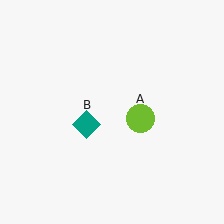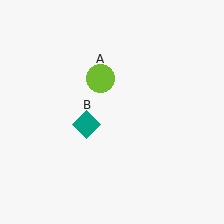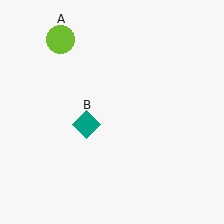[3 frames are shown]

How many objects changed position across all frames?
1 object changed position: lime circle (object A).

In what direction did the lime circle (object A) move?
The lime circle (object A) moved up and to the left.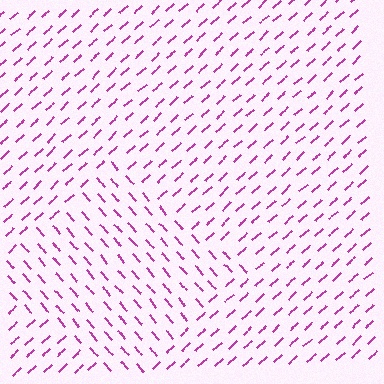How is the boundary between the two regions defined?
The boundary is defined purely by a change in line orientation (approximately 88 degrees difference). All lines are the same color and thickness.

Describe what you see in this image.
The image is filled with small magenta line segments. A diamond region in the image has lines oriented differently from the surrounding lines, creating a visible texture boundary.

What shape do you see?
I see a diamond.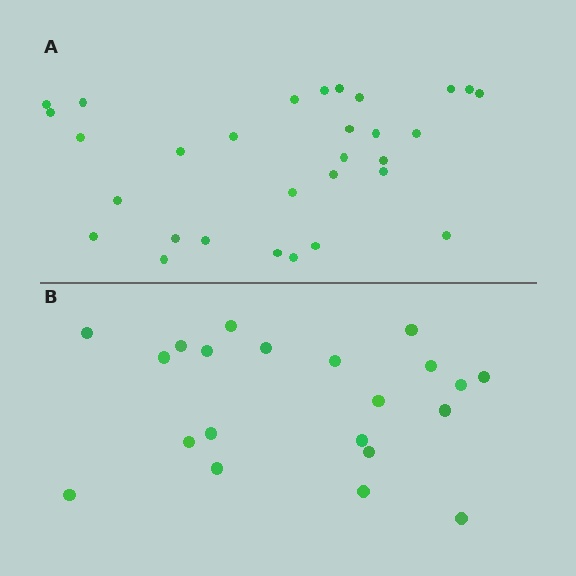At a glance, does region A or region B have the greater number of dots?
Region A (the top region) has more dots.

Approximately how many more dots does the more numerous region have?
Region A has roughly 8 or so more dots than region B.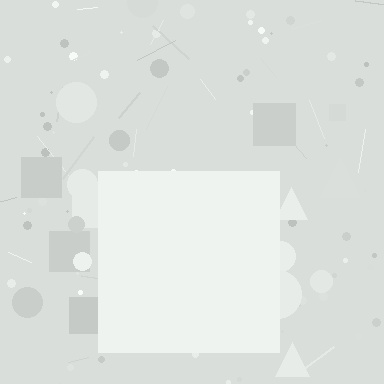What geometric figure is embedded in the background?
A square is embedded in the background.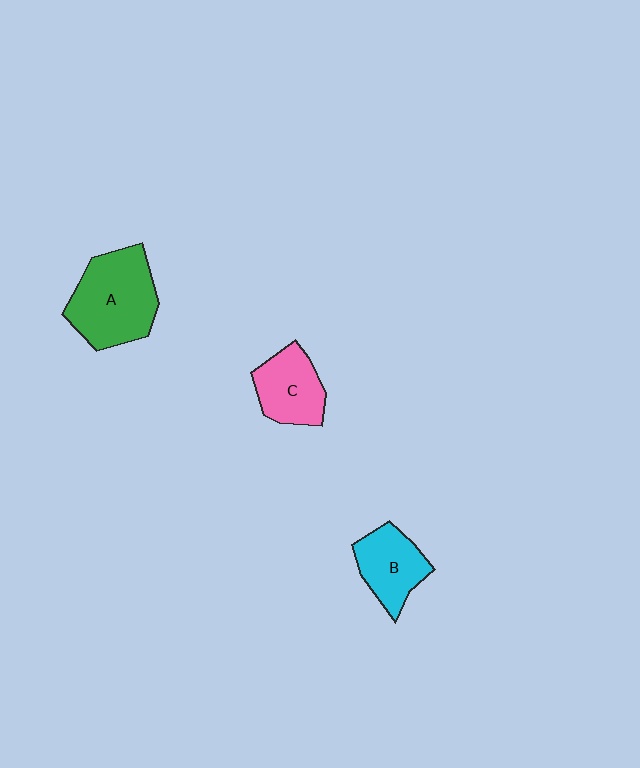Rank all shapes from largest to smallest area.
From largest to smallest: A (green), C (pink), B (cyan).